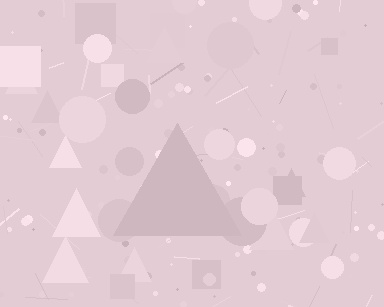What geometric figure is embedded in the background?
A triangle is embedded in the background.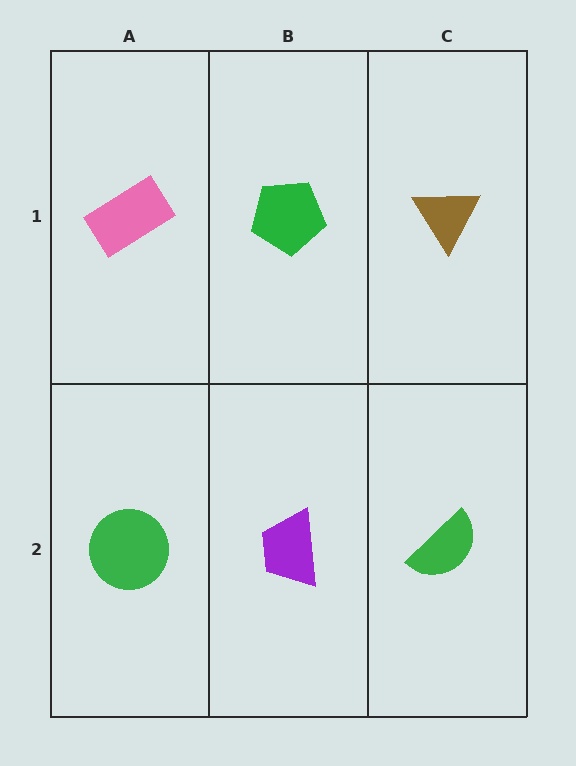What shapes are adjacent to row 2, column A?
A pink rectangle (row 1, column A), a purple trapezoid (row 2, column B).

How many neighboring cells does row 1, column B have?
3.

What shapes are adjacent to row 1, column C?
A green semicircle (row 2, column C), a green pentagon (row 1, column B).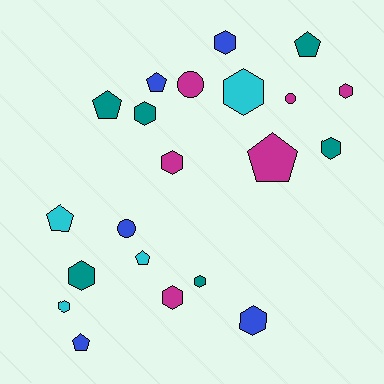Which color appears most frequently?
Teal, with 6 objects.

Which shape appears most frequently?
Hexagon, with 11 objects.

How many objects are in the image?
There are 21 objects.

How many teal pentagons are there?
There are 2 teal pentagons.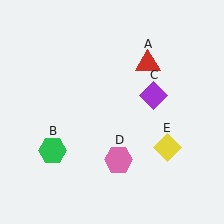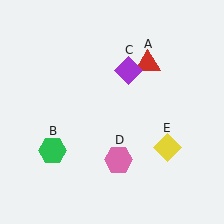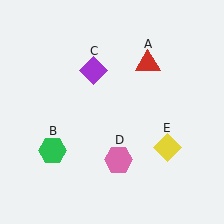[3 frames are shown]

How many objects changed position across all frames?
1 object changed position: purple diamond (object C).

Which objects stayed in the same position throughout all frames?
Red triangle (object A) and green hexagon (object B) and pink hexagon (object D) and yellow diamond (object E) remained stationary.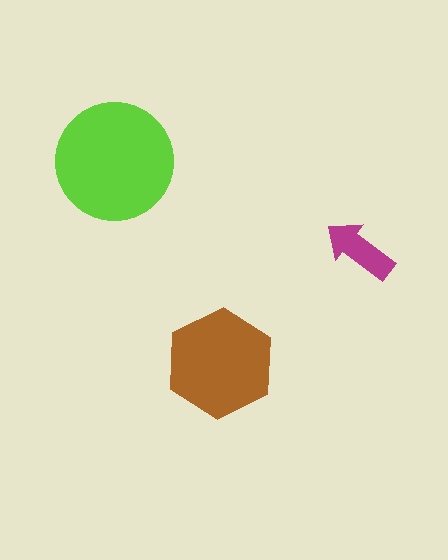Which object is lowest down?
The brown hexagon is bottommost.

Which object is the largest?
The lime circle.